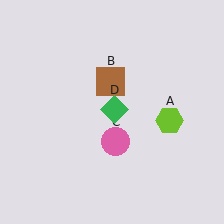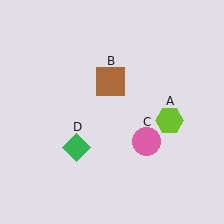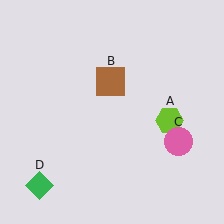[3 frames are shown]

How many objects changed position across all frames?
2 objects changed position: pink circle (object C), green diamond (object D).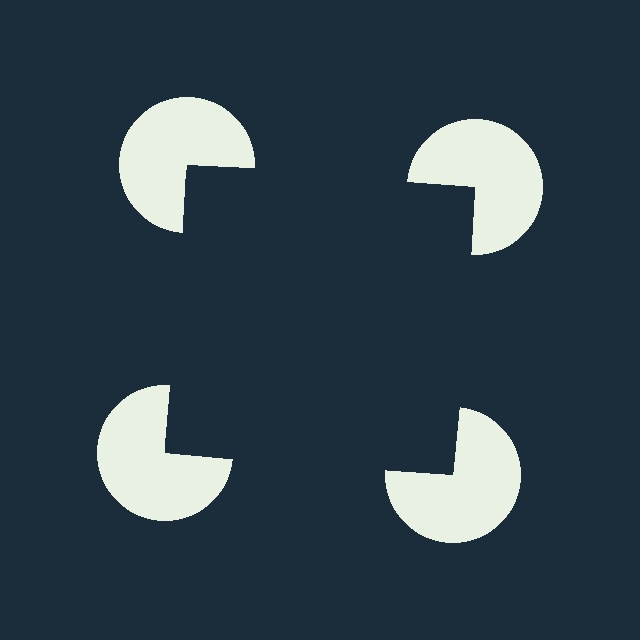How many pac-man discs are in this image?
There are 4 — one at each vertex of the illusory square.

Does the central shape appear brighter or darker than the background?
It typically appears slightly darker than the background, even though no actual brightness change is drawn.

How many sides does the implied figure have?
4 sides.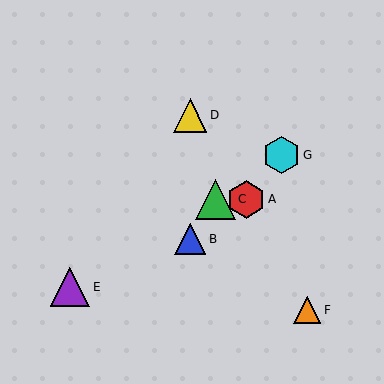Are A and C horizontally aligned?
Yes, both are at y≈199.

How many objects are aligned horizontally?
2 objects (A, C) are aligned horizontally.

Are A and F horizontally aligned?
No, A is at y≈199 and F is at y≈310.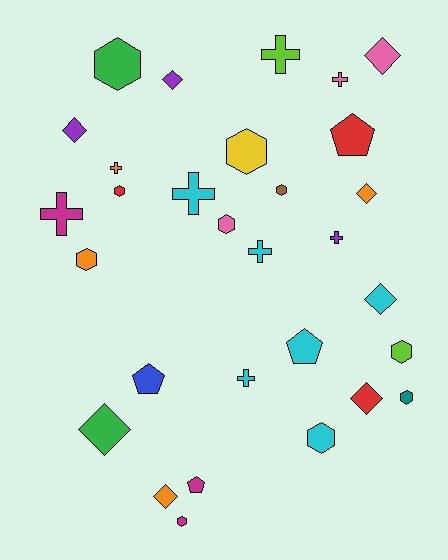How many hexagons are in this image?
There are 10 hexagons.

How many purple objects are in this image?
There are 3 purple objects.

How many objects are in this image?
There are 30 objects.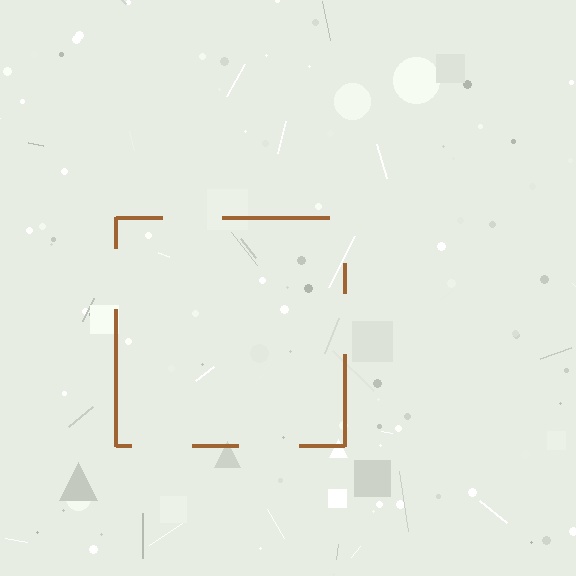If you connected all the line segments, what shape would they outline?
They would outline a square.